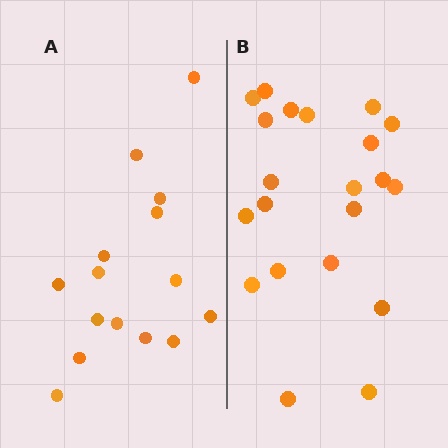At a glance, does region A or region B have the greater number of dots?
Region B (the right region) has more dots.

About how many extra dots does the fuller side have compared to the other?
Region B has about 6 more dots than region A.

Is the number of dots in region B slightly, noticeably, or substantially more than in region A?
Region B has noticeably more, but not dramatically so. The ratio is roughly 1.4 to 1.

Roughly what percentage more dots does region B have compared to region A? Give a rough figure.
About 40% more.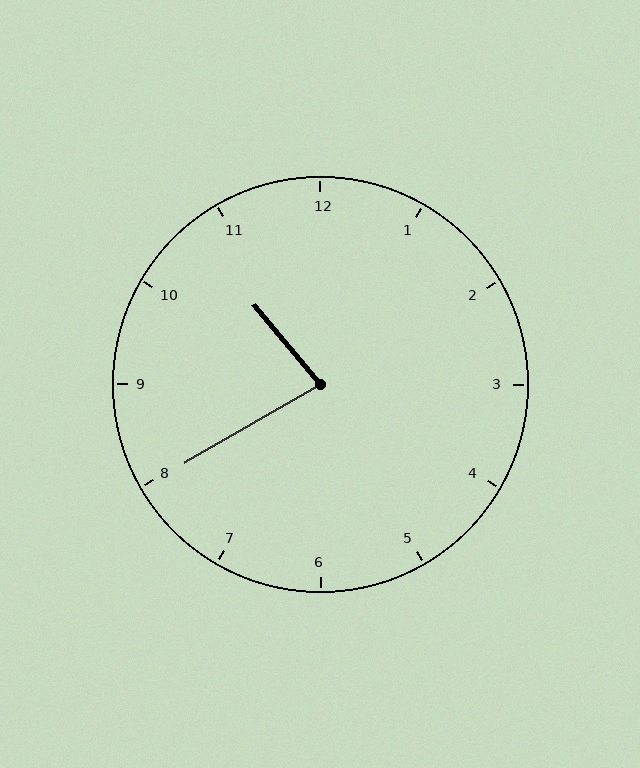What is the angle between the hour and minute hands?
Approximately 80 degrees.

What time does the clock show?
10:40.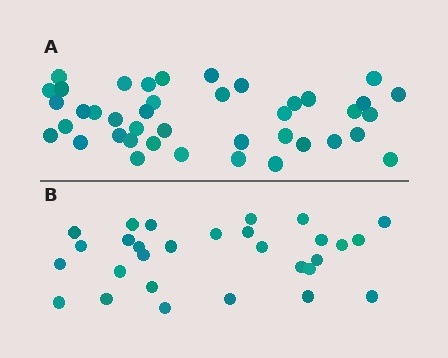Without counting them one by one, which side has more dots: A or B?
Region A (the top region) has more dots.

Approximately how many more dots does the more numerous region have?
Region A has roughly 12 or so more dots than region B.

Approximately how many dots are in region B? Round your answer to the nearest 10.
About 30 dots. (The exact count is 29, which rounds to 30.)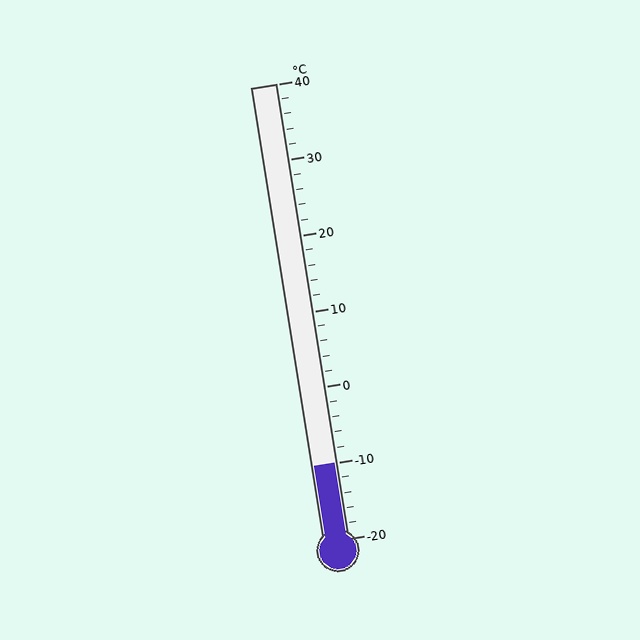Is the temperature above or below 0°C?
The temperature is below 0°C.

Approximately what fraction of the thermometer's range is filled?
The thermometer is filled to approximately 15% of its range.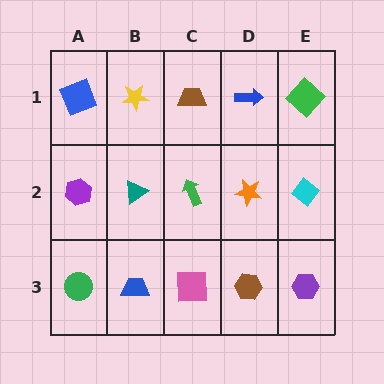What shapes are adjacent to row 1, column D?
An orange star (row 2, column D), a brown trapezoid (row 1, column C), a green diamond (row 1, column E).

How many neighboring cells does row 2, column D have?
4.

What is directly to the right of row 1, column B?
A brown trapezoid.